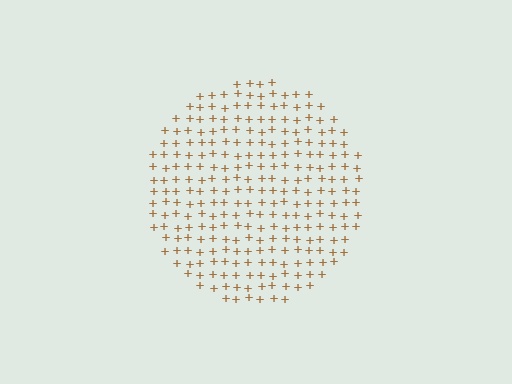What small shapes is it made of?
It is made of small plus signs.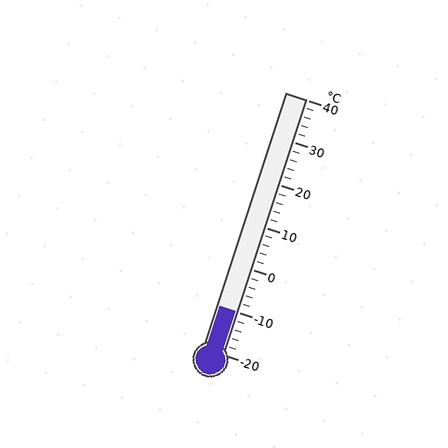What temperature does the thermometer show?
The thermometer shows approximately -10°C.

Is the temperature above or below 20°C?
The temperature is below 20°C.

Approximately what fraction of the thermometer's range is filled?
The thermometer is filled to approximately 15% of its range.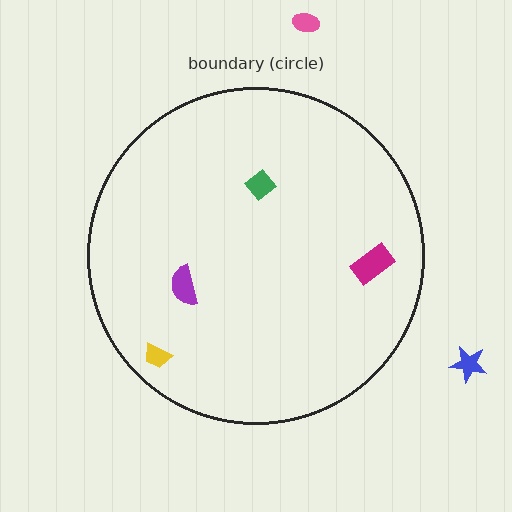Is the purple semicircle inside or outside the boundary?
Inside.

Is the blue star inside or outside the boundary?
Outside.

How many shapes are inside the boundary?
4 inside, 2 outside.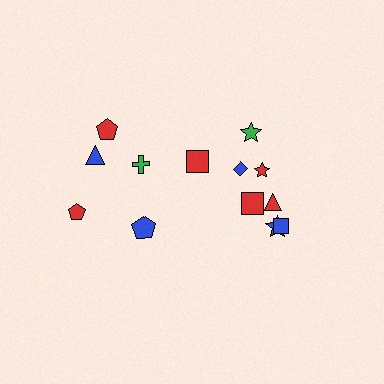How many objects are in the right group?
There are 8 objects.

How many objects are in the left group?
There are 5 objects.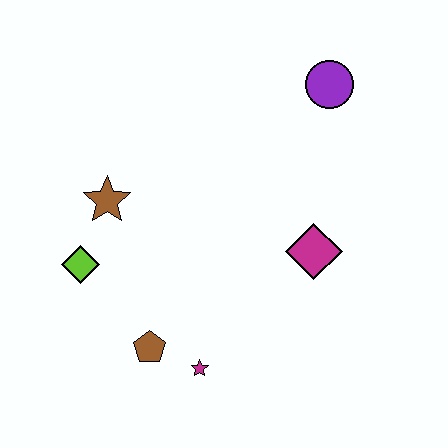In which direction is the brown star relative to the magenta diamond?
The brown star is to the left of the magenta diamond.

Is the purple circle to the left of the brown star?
No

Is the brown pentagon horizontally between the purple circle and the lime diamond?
Yes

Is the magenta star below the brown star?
Yes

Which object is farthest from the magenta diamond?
The lime diamond is farthest from the magenta diamond.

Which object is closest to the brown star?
The lime diamond is closest to the brown star.